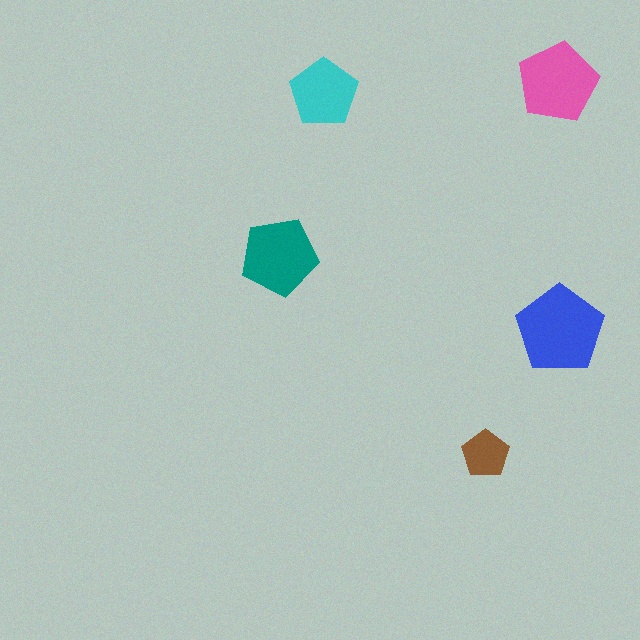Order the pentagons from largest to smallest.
the blue one, the pink one, the teal one, the cyan one, the brown one.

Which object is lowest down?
The brown pentagon is bottommost.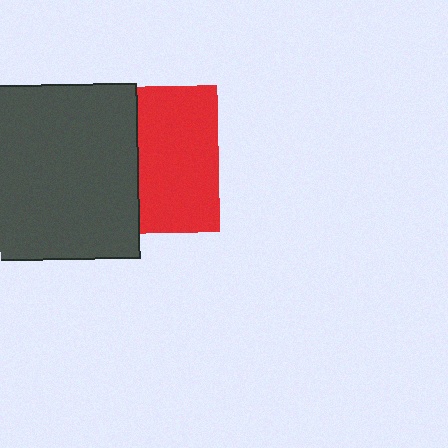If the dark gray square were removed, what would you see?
You would see the complete red square.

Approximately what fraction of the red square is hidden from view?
Roughly 45% of the red square is hidden behind the dark gray square.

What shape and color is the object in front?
The object in front is a dark gray square.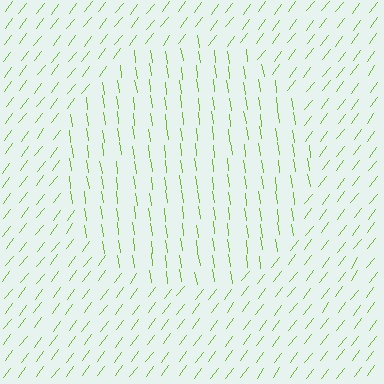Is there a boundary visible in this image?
Yes, there is a texture boundary formed by a change in line orientation.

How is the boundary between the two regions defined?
The boundary is defined purely by a change in line orientation (approximately 45 degrees difference). All lines are the same color and thickness.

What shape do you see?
I see a circle.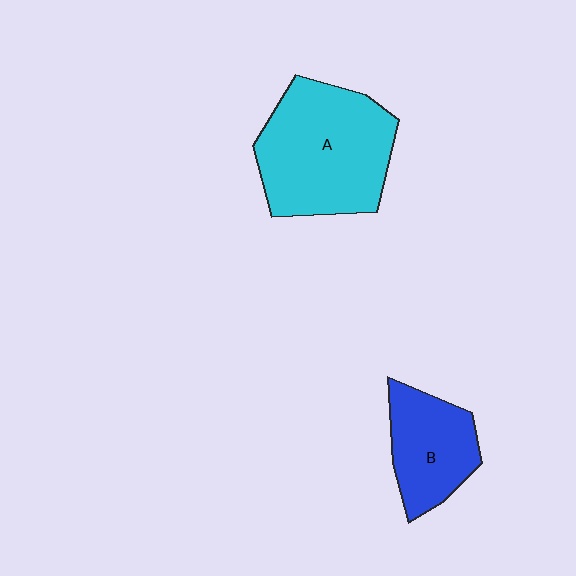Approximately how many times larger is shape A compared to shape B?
Approximately 1.8 times.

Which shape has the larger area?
Shape A (cyan).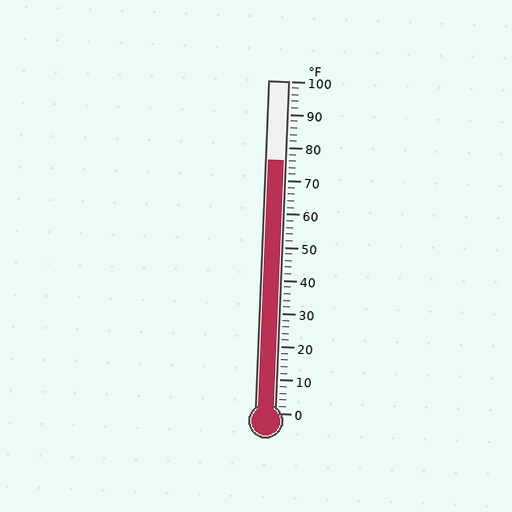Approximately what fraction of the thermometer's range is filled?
The thermometer is filled to approximately 75% of its range.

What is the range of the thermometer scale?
The thermometer scale ranges from 0°F to 100°F.